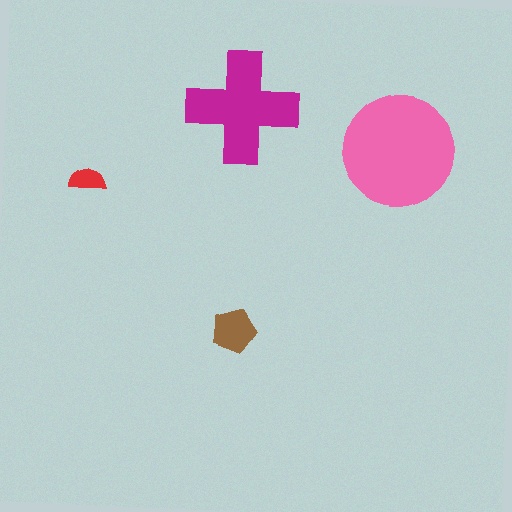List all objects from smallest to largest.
The red semicircle, the brown pentagon, the magenta cross, the pink circle.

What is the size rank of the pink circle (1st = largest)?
1st.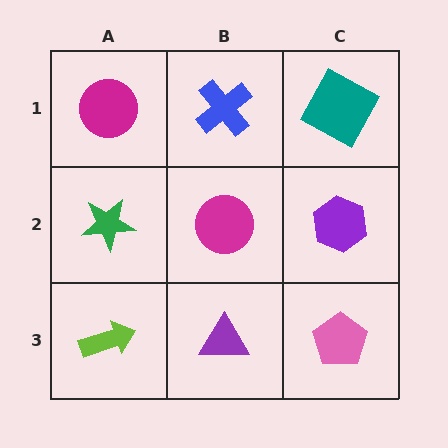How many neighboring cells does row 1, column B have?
3.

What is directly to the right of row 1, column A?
A blue cross.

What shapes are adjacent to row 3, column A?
A green star (row 2, column A), a purple triangle (row 3, column B).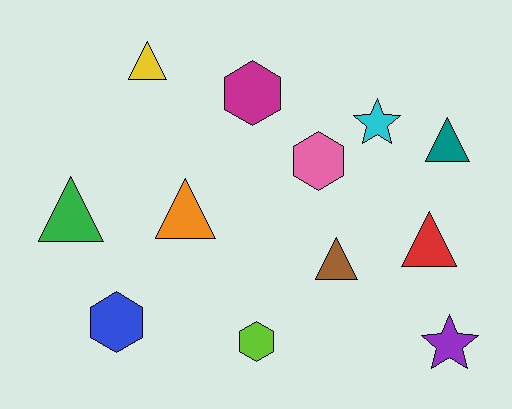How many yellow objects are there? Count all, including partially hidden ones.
There is 1 yellow object.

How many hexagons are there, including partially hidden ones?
There are 4 hexagons.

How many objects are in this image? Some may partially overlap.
There are 12 objects.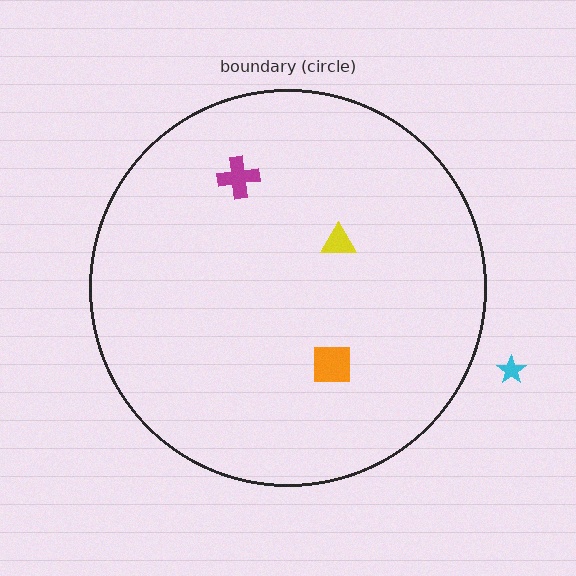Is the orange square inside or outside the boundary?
Inside.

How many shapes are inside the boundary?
3 inside, 1 outside.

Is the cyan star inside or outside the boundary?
Outside.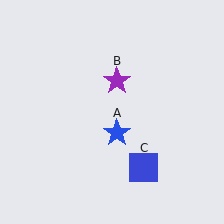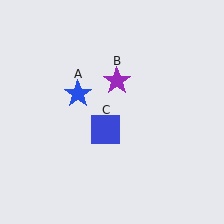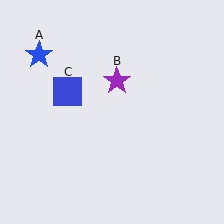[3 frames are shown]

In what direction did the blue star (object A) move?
The blue star (object A) moved up and to the left.